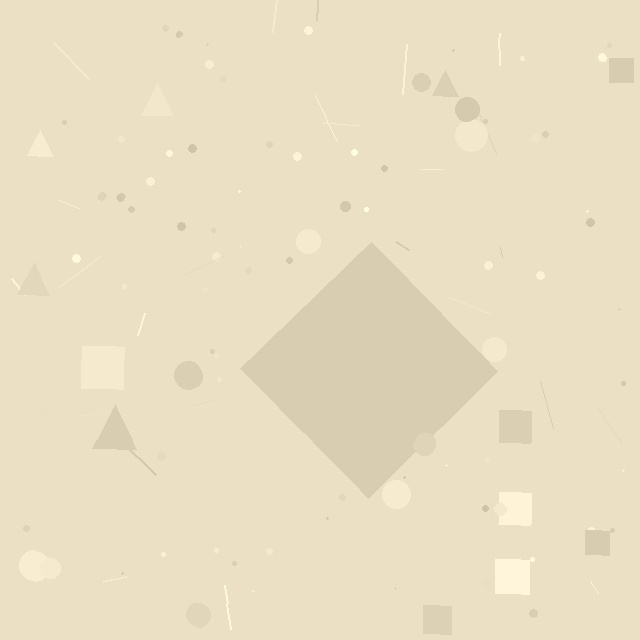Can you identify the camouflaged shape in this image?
The camouflaged shape is a diamond.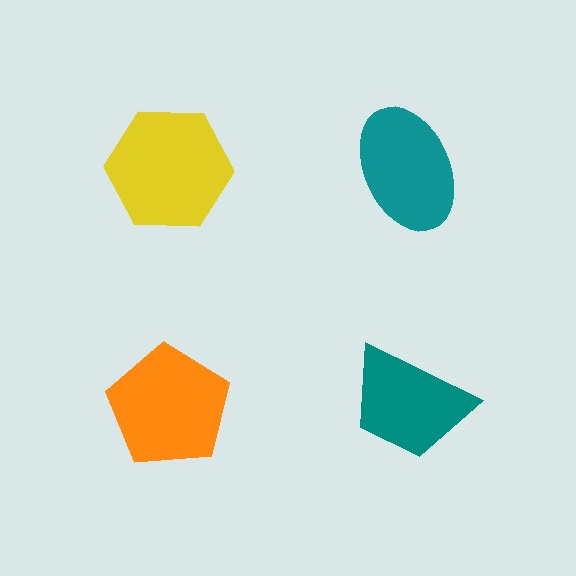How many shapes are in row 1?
2 shapes.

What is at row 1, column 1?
A yellow hexagon.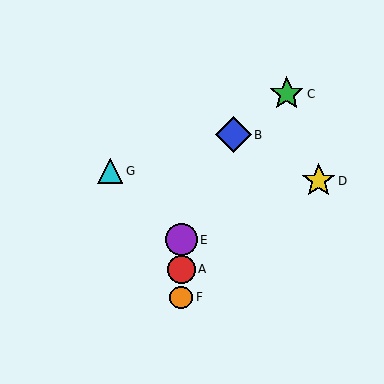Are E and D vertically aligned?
No, E is at x≈181 and D is at x≈319.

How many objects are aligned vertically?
3 objects (A, E, F) are aligned vertically.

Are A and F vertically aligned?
Yes, both are at x≈181.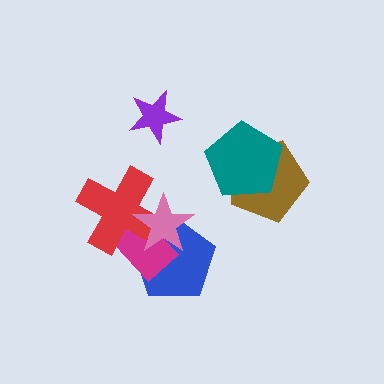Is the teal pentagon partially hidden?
No, no other shape covers it.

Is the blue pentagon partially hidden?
Yes, it is partially covered by another shape.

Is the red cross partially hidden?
Yes, it is partially covered by another shape.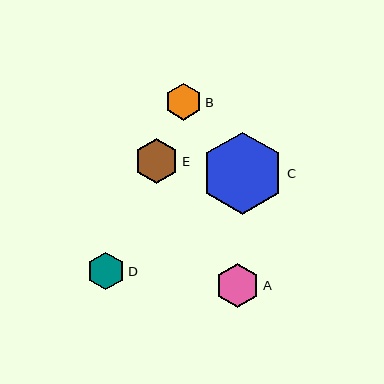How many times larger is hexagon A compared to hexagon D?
Hexagon A is approximately 1.2 times the size of hexagon D.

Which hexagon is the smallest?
Hexagon B is the smallest with a size of approximately 37 pixels.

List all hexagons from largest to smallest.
From largest to smallest: C, E, A, D, B.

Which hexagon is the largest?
Hexagon C is the largest with a size of approximately 82 pixels.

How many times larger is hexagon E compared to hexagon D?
Hexagon E is approximately 1.2 times the size of hexagon D.